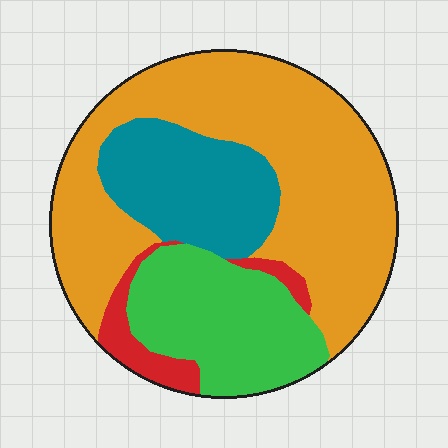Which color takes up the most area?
Orange, at roughly 55%.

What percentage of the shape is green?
Green takes up about one fifth (1/5) of the shape.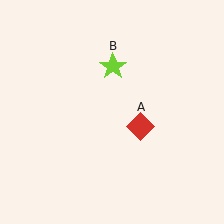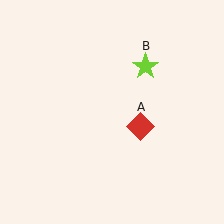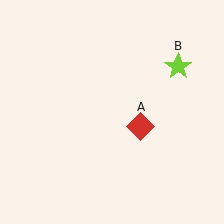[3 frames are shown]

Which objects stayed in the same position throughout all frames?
Red diamond (object A) remained stationary.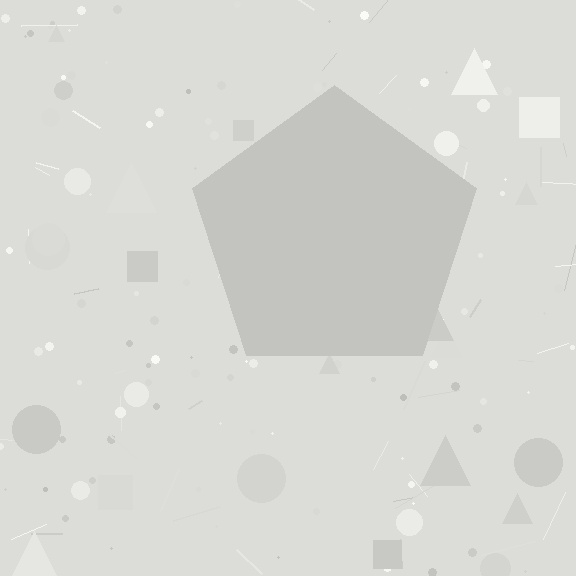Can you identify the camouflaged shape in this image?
The camouflaged shape is a pentagon.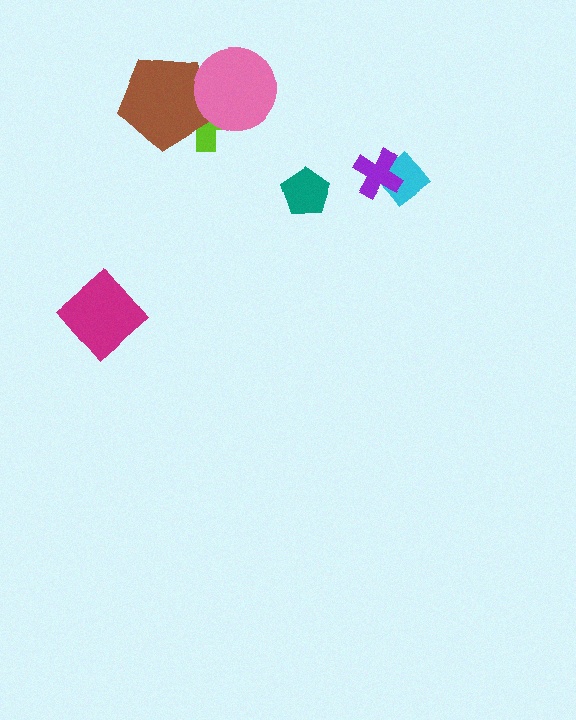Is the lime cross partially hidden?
Yes, it is partially covered by another shape.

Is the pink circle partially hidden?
No, no other shape covers it.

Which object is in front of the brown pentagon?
The pink circle is in front of the brown pentagon.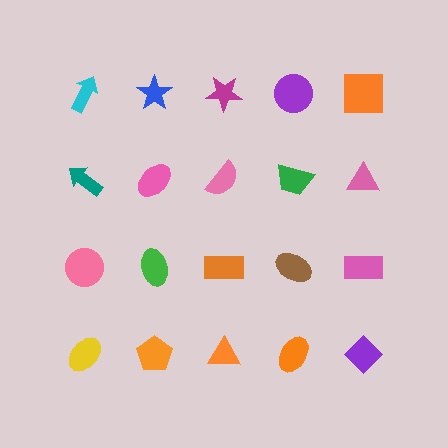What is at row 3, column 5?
A pink rectangle.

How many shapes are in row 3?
5 shapes.